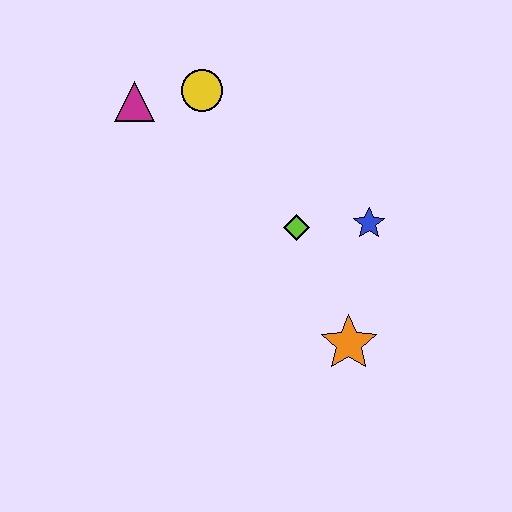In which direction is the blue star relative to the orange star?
The blue star is above the orange star.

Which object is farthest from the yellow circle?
The orange star is farthest from the yellow circle.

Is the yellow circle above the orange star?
Yes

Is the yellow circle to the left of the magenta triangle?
No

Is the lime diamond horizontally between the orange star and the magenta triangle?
Yes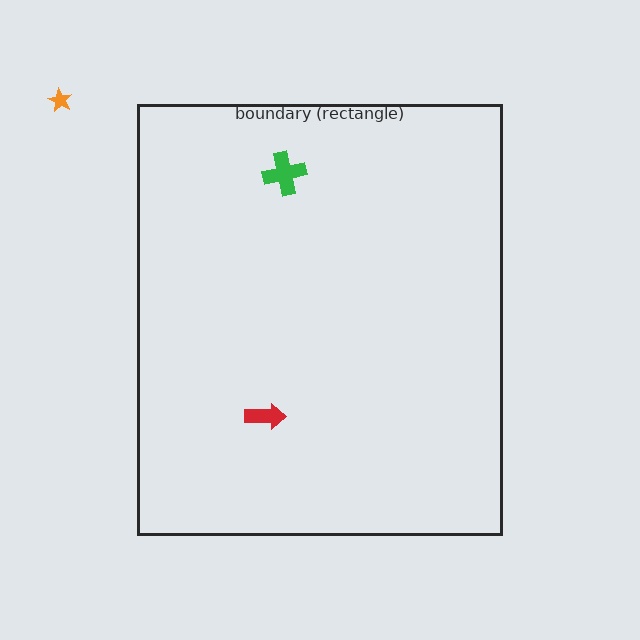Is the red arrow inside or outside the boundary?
Inside.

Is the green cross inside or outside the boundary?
Inside.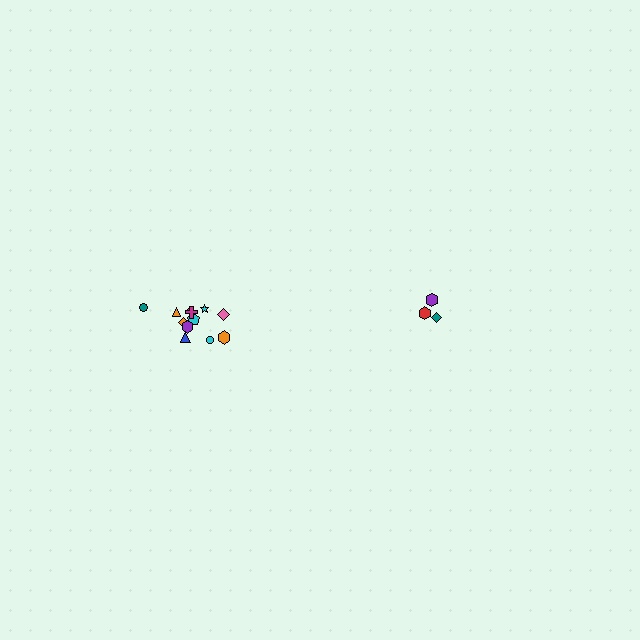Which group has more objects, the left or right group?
The left group.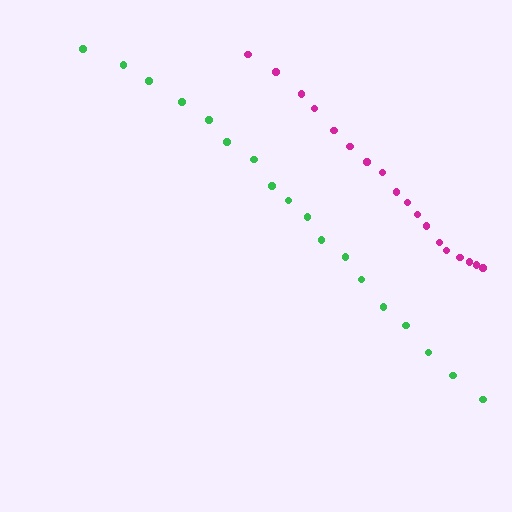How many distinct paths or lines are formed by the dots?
There are 2 distinct paths.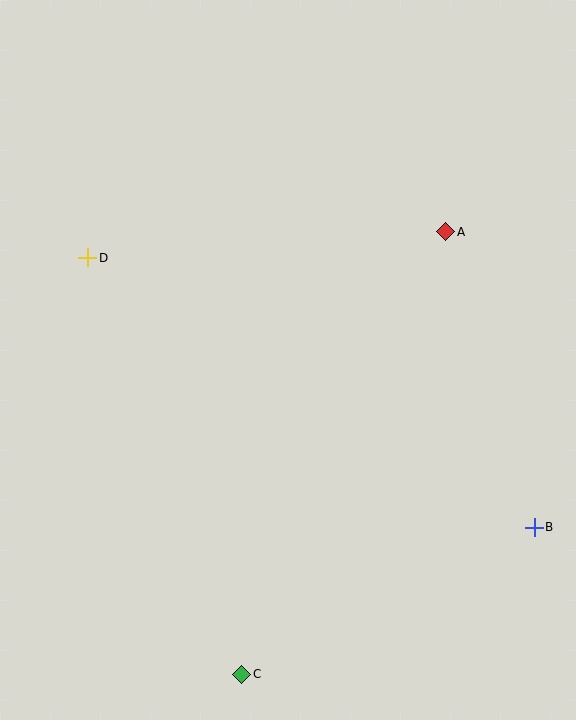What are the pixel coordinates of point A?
Point A is at (446, 232).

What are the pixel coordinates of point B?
Point B is at (534, 527).